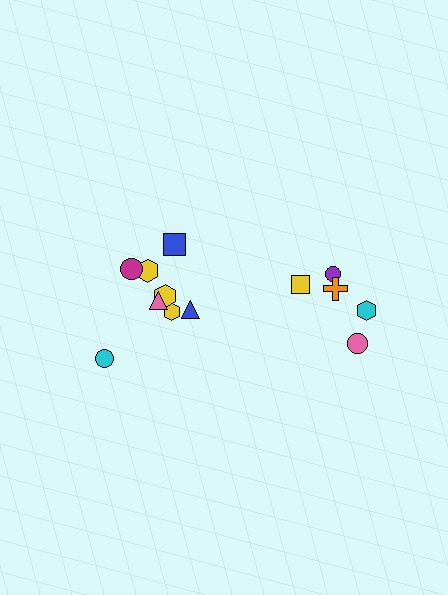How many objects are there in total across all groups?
There are 13 objects.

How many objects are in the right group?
There are 5 objects.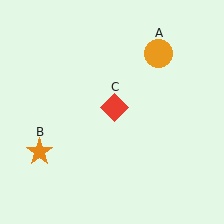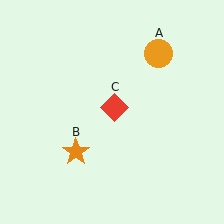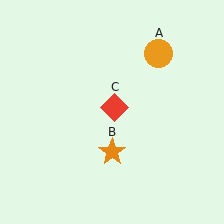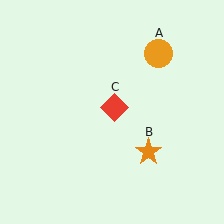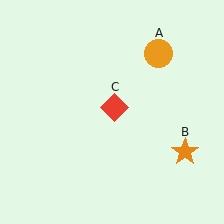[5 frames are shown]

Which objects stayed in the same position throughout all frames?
Orange circle (object A) and red diamond (object C) remained stationary.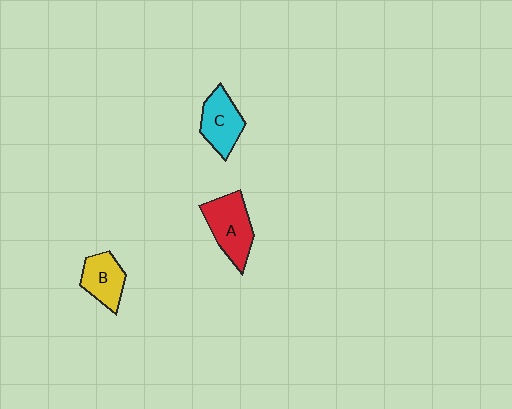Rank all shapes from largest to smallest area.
From largest to smallest: A (red), C (cyan), B (yellow).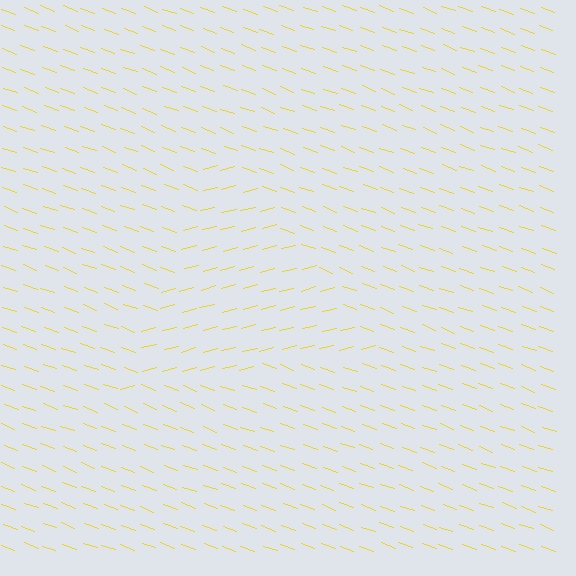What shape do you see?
I see a triangle.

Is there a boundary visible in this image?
Yes, there is a texture boundary formed by a change in line orientation.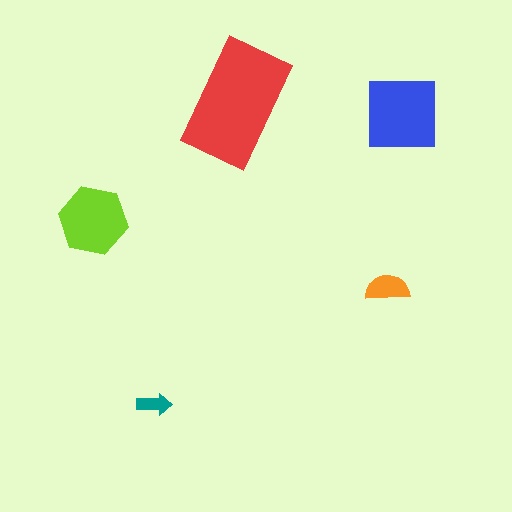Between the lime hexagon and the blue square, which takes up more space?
The blue square.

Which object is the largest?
The red rectangle.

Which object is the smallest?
The teal arrow.